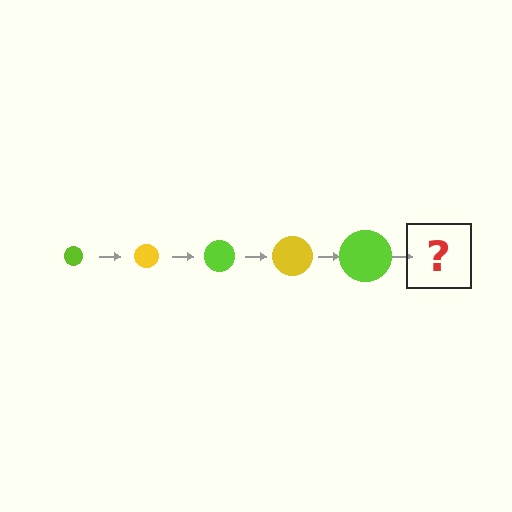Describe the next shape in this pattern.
It should be a yellow circle, larger than the previous one.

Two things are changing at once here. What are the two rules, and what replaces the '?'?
The two rules are that the circle grows larger each step and the color cycles through lime and yellow. The '?' should be a yellow circle, larger than the previous one.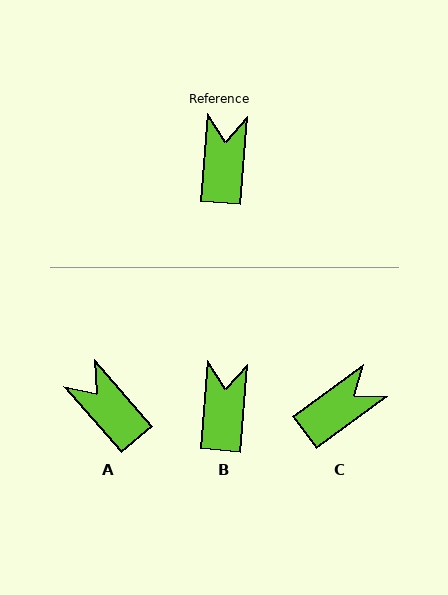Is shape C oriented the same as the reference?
No, it is off by about 49 degrees.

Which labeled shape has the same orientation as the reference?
B.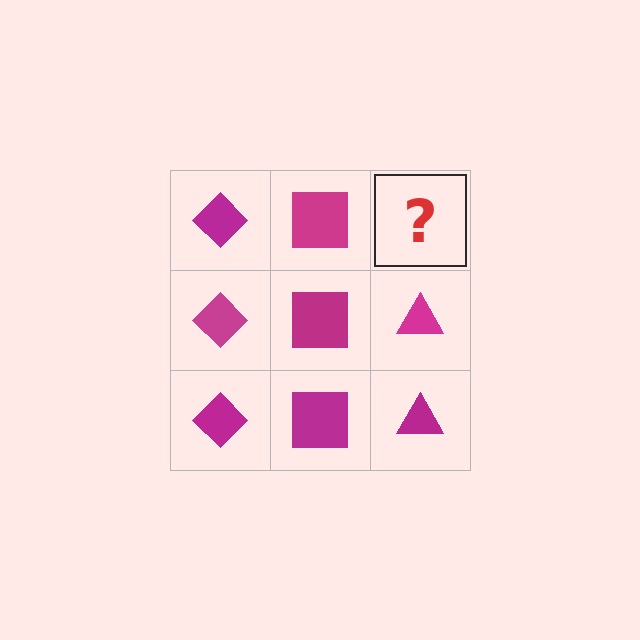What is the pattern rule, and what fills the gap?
The rule is that each column has a consistent shape. The gap should be filled with a magenta triangle.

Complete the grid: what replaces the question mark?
The question mark should be replaced with a magenta triangle.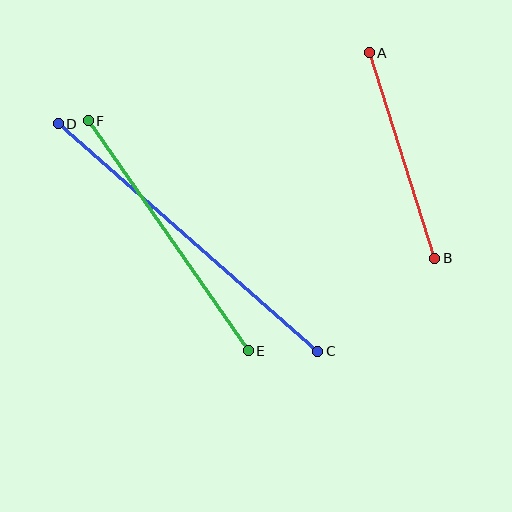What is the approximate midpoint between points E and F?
The midpoint is at approximately (168, 236) pixels.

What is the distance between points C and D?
The distance is approximately 345 pixels.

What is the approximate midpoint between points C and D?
The midpoint is at approximately (188, 238) pixels.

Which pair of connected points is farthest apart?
Points C and D are farthest apart.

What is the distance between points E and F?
The distance is approximately 280 pixels.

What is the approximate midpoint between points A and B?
The midpoint is at approximately (402, 155) pixels.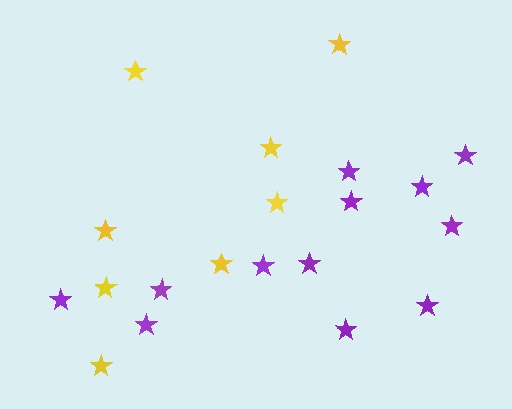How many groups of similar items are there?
There are 2 groups: one group of yellow stars (8) and one group of purple stars (12).